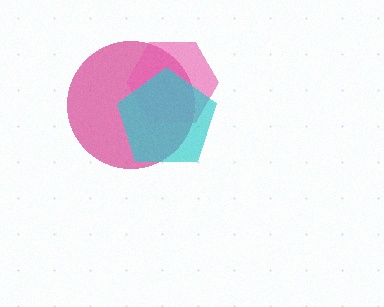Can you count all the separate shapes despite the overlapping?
Yes, there are 3 separate shapes.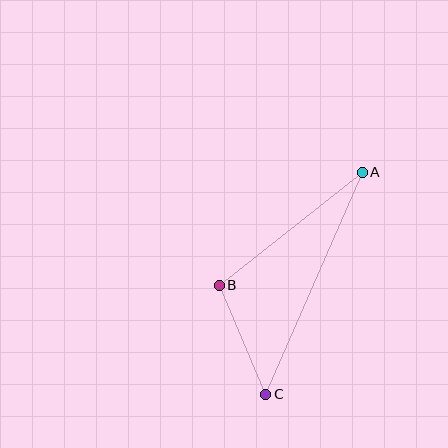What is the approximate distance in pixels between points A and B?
The distance between A and B is approximately 182 pixels.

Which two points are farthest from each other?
Points A and C are farthest from each other.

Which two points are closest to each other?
Points B and C are closest to each other.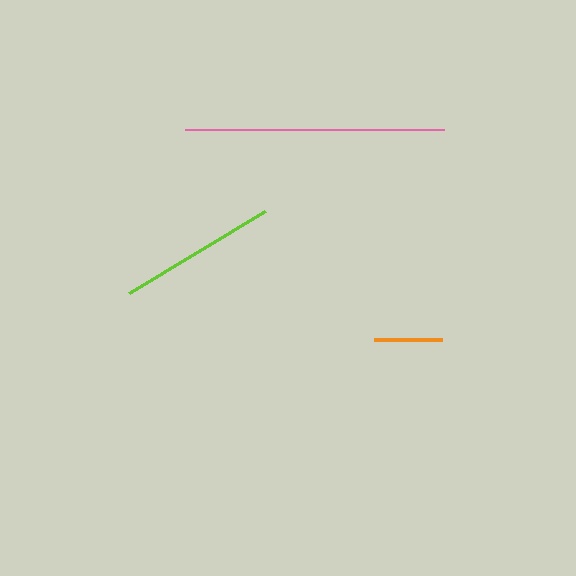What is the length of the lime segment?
The lime segment is approximately 159 pixels long.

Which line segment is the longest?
The pink line is the longest at approximately 259 pixels.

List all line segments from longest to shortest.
From longest to shortest: pink, lime, orange.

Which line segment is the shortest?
The orange line is the shortest at approximately 67 pixels.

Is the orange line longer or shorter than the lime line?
The lime line is longer than the orange line.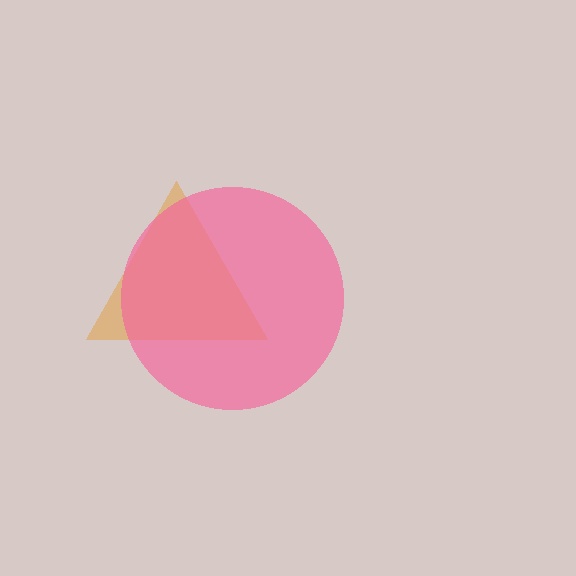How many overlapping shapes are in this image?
There are 2 overlapping shapes in the image.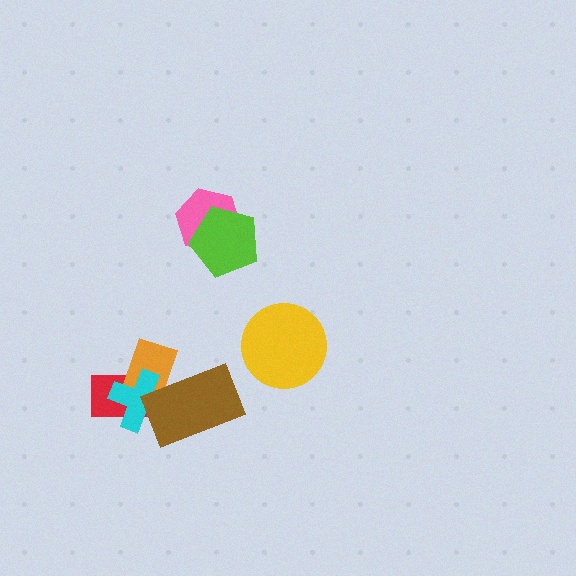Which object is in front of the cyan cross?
The brown rectangle is in front of the cyan cross.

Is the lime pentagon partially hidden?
No, no other shape covers it.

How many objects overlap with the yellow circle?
0 objects overlap with the yellow circle.